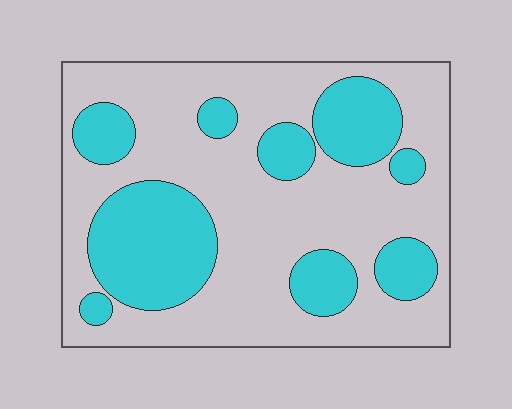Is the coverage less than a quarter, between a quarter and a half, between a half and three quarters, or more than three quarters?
Between a quarter and a half.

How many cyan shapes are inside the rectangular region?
9.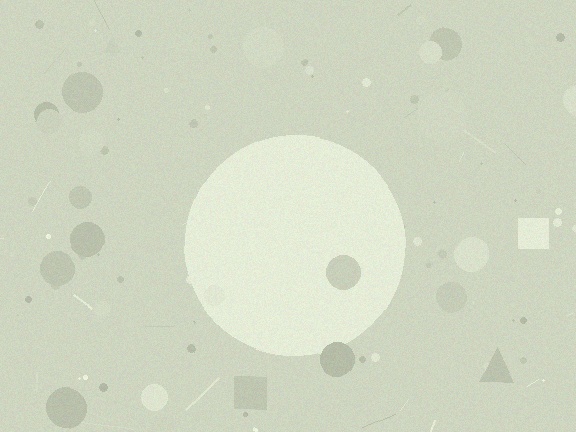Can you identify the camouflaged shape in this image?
The camouflaged shape is a circle.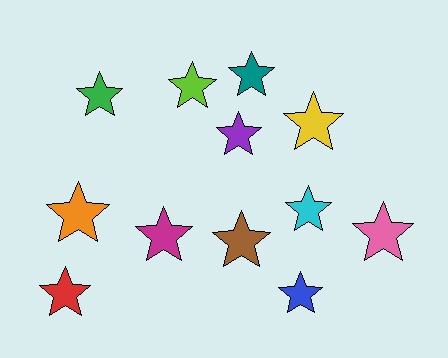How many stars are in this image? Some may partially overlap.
There are 12 stars.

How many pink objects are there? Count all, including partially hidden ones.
There is 1 pink object.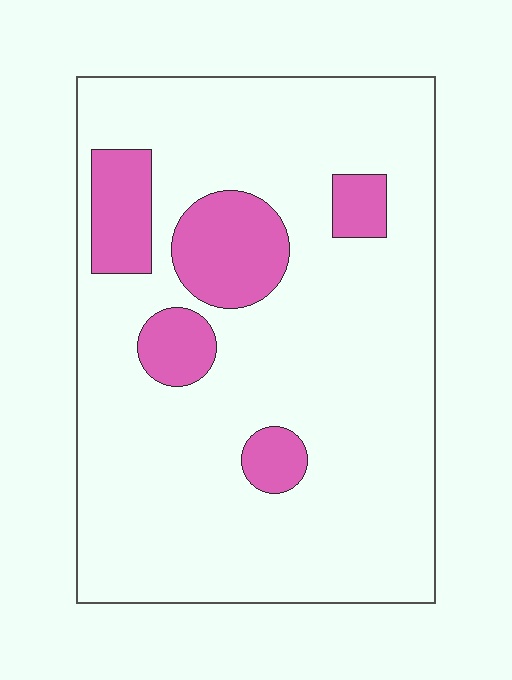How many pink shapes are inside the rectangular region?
5.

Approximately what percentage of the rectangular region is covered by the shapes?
Approximately 15%.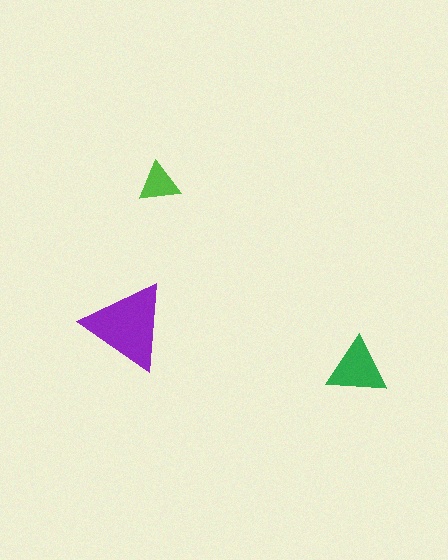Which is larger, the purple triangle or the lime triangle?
The purple one.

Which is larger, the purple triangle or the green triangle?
The purple one.